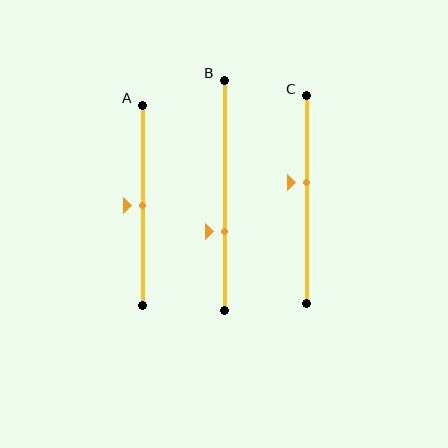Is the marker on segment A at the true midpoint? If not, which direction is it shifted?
Yes, the marker on segment A is at the true midpoint.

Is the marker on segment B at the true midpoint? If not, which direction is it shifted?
No, the marker on segment B is shifted downward by about 16% of the segment length.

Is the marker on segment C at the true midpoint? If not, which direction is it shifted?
No, the marker on segment C is shifted upward by about 8% of the segment length.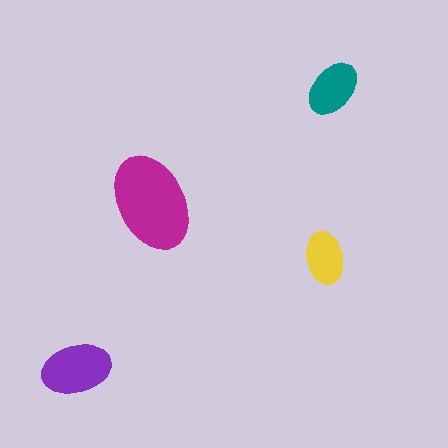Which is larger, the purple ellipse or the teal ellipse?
The purple one.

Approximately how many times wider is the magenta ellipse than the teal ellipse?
About 1.5 times wider.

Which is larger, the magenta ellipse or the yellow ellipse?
The magenta one.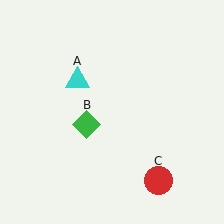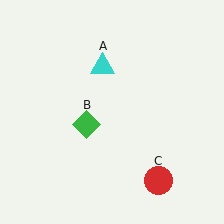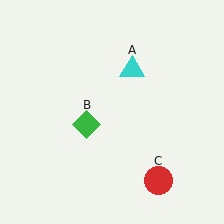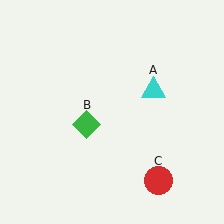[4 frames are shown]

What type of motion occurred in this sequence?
The cyan triangle (object A) rotated clockwise around the center of the scene.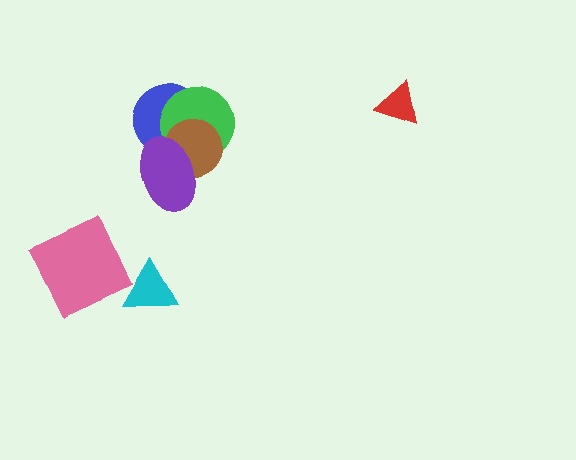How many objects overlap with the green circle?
3 objects overlap with the green circle.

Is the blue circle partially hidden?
Yes, it is partially covered by another shape.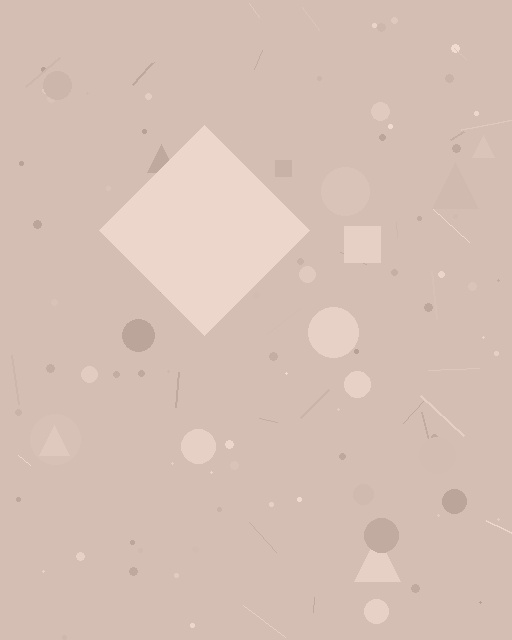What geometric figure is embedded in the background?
A diamond is embedded in the background.